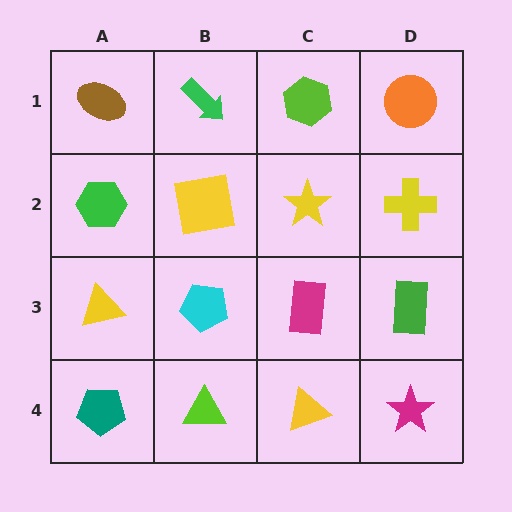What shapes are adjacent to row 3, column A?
A green hexagon (row 2, column A), a teal pentagon (row 4, column A), a cyan pentagon (row 3, column B).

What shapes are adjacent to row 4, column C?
A magenta rectangle (row 3, column C), a lime triangle (row 4, column B), a magenta star (row 4, column D).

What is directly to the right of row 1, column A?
A green arrow.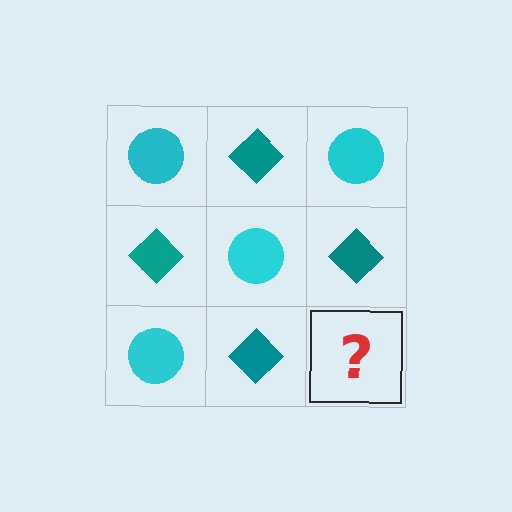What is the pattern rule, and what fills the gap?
The rule is that it alternates cyan circle and teal diamond in a checkerboard pattern. The gap should be filled with a cyan circle.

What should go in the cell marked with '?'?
The missing cell should contain a cyan circle.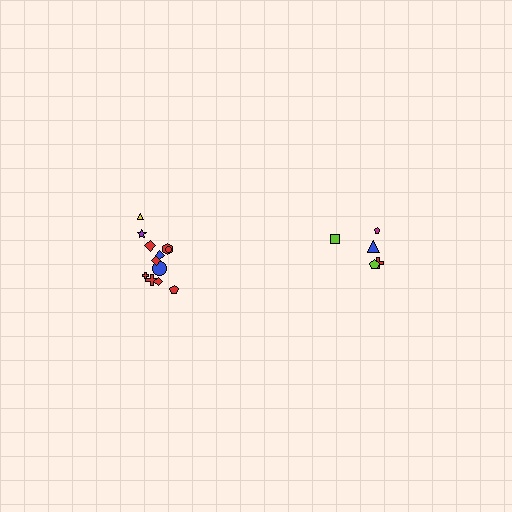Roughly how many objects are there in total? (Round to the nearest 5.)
Roughly 15 objects in total.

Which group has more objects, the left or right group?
The left group.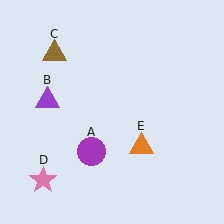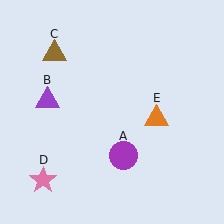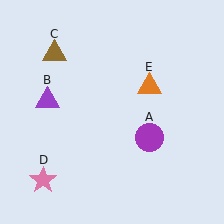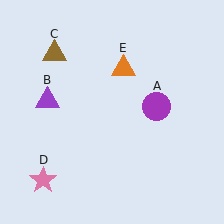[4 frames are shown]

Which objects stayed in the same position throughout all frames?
Purple triangle (object B) and brown triangle (object C) and pink star (object D) remained stationary.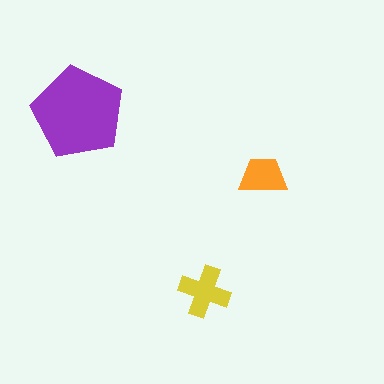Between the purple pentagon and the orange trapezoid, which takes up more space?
The purple pentagon.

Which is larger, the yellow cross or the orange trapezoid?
The yellow cross.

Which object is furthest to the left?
The purple pentagon is leftmost.